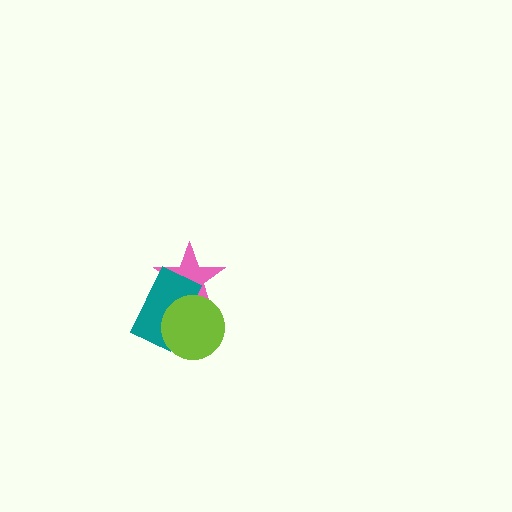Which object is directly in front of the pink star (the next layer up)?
The teal rectangle is directly in front of the pink star.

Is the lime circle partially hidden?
No, no other shape covers it.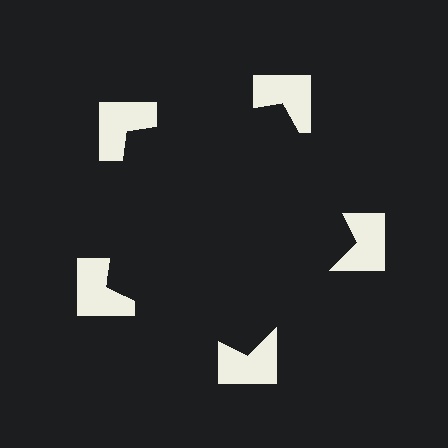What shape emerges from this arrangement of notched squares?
An illusory pentagon — its edges are inferred from the aligned wedge cuts in the notched squares, not physically drawn.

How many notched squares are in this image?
There are 5 — one at each vertex of the illusory pentagon.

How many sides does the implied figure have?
5 sides.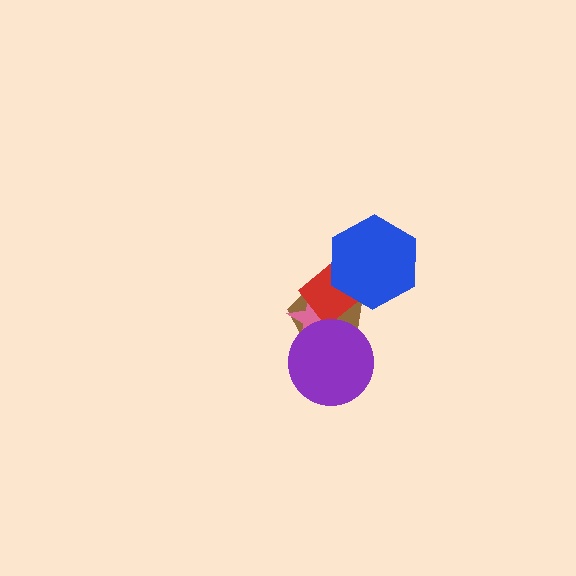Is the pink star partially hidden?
Yes, it is partially covered by another shape.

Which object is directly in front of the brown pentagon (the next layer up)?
The pink star is directly in front of the brown pentagon.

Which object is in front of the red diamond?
The blue hexagon is in front of the red diamond.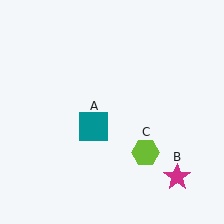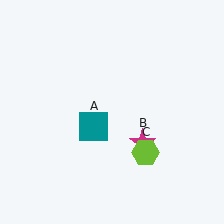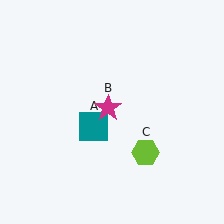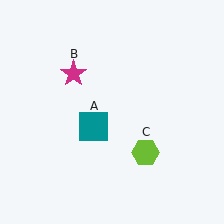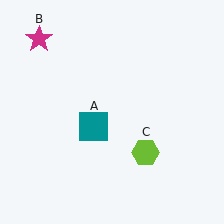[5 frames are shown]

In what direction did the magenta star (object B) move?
The magenta star (object B) moved up and to the left.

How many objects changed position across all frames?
1 object changed position: magenta star (object B).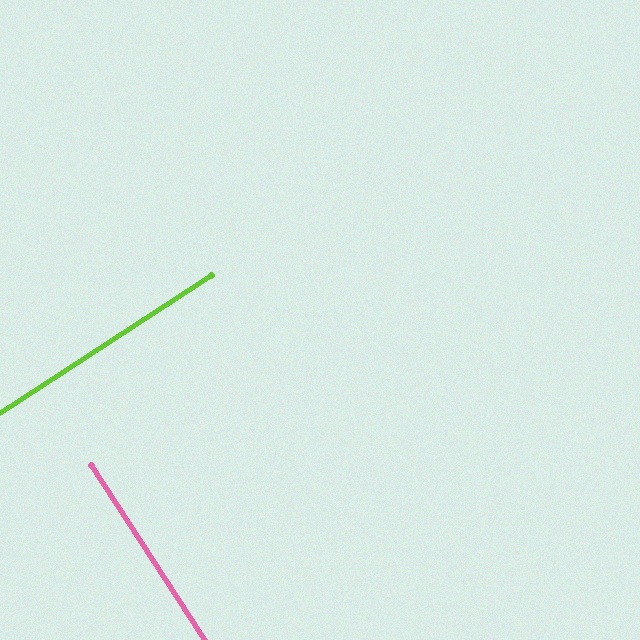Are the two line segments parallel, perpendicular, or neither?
Perpendicular — they meet at approximately 90°.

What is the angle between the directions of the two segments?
Approximately 90 degrees.